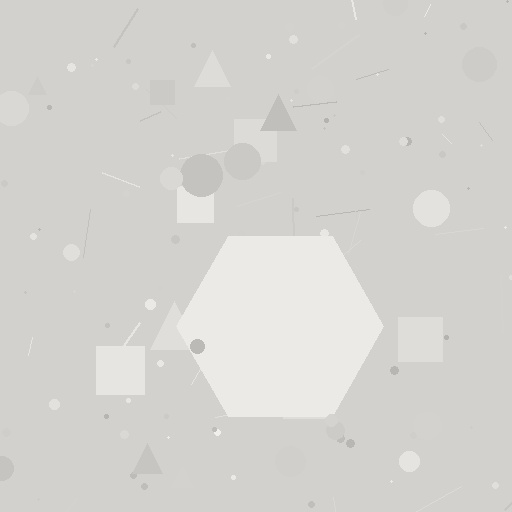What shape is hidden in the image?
A hexagon is hidden in the image.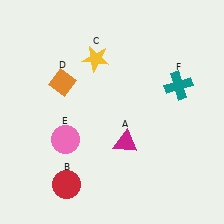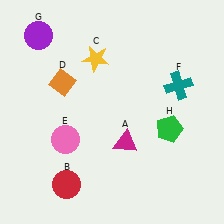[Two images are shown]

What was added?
A purple circle (G), a green pentagon (H) were added in Image 2.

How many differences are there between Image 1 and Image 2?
There are 2 differences between the two images.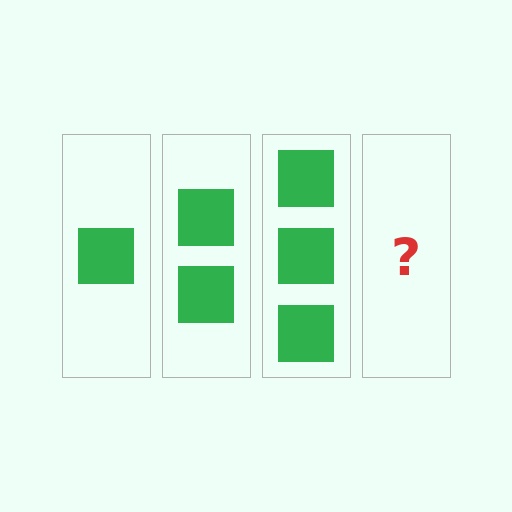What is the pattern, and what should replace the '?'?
The pattern is that each step adds one more square. The '?' should be 4 squares.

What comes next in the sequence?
The next element should be 4 squares.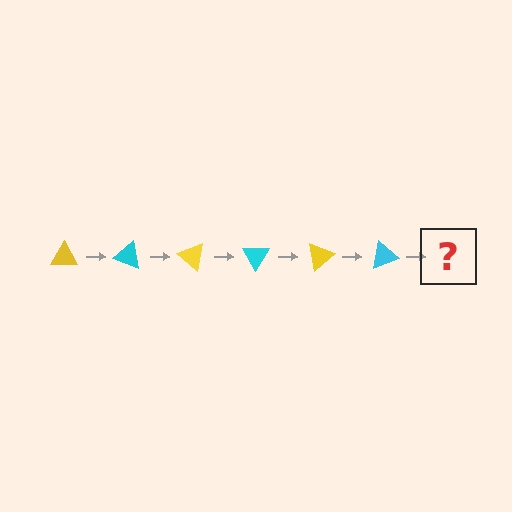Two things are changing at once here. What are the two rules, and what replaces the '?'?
The two rules are that it rotates 20 degrees each step and the color cycles through yellow and cyan. The '?' should be a yellow triangle, rotated 120 degrees from the start.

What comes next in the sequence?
The next element should be a yellow triangle, rotated 120 degrees from the start.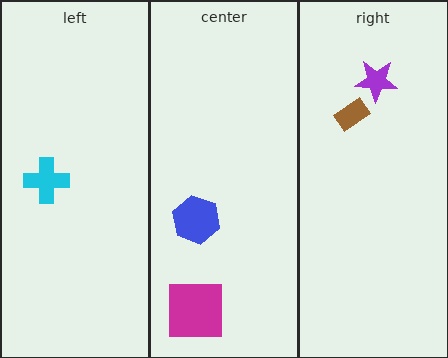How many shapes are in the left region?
1.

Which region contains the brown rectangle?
The right region.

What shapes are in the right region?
The brown rectangle, the purple star.